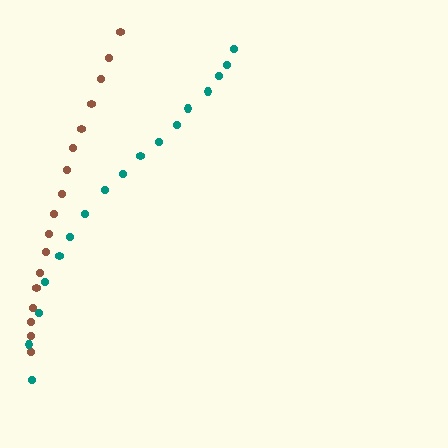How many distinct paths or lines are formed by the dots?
There are 2 distinct paths.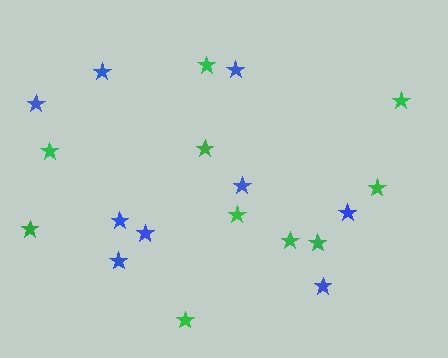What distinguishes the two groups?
There are 2 groups: one group of green stars (10) and one group of blue stars (9).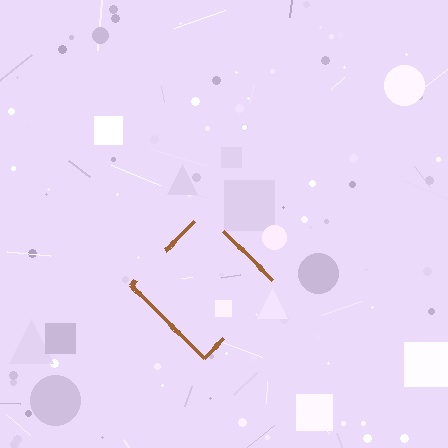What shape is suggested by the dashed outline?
The dashed outline suggests a diamond.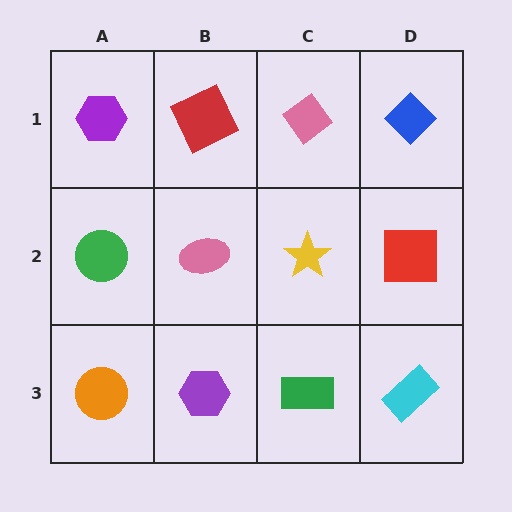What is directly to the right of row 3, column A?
A purple hexagon.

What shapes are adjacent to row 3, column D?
A red square (row 2, column D), a green rectangle (row 3, column C).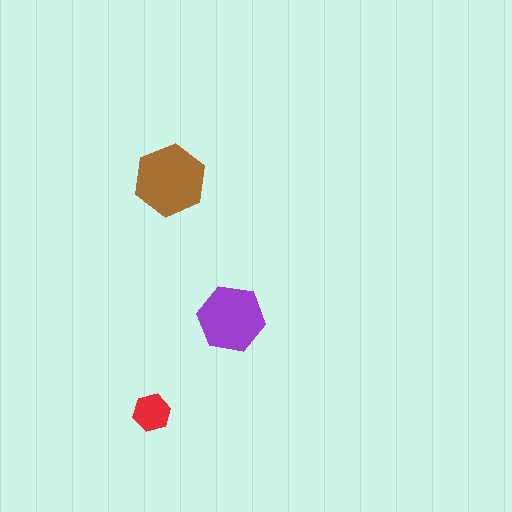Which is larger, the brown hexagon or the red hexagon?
The brown one.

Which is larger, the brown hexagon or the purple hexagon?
The brown one.